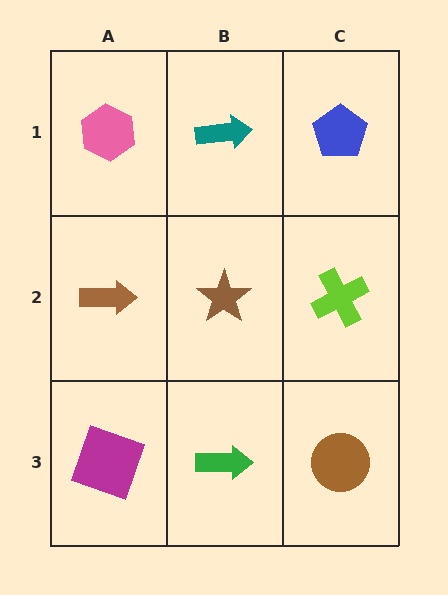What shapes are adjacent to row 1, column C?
A lime cross (row 2, column C), a teal arrow (row 1, column B).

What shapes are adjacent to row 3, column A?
A brown arrow (row 2, column A), a green arrow (row 3, column B).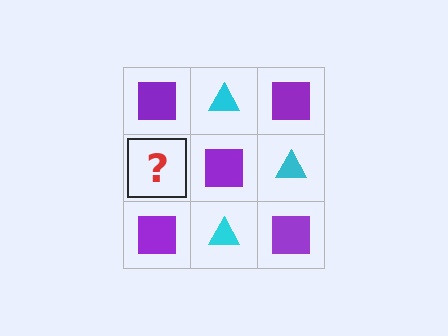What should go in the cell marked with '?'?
The missing cell should contain a cyan triangle.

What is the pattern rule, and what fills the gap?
The rule is that it alternates purple square and cyan triangle in a checkerboard pattern. The gap should be filled with a cyan triangle.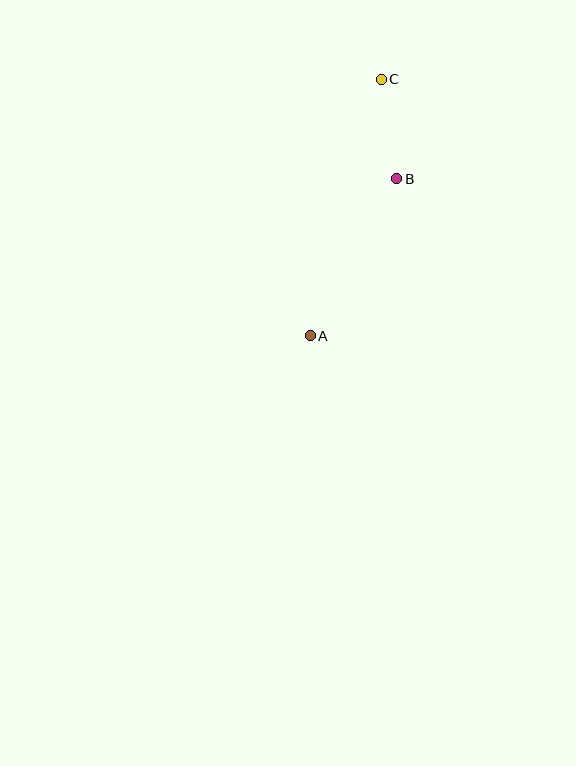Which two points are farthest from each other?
Points A and C are farthest from each other.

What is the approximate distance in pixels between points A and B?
The distance between A and B is approximately 179 pixels.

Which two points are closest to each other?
Points B and C are closest to each other.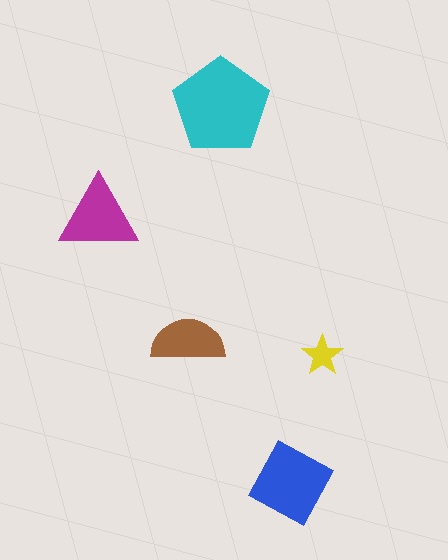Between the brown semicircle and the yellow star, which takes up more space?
The brown semicircle.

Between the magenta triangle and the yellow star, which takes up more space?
The magenta triangle.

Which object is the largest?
The cyan pentagon.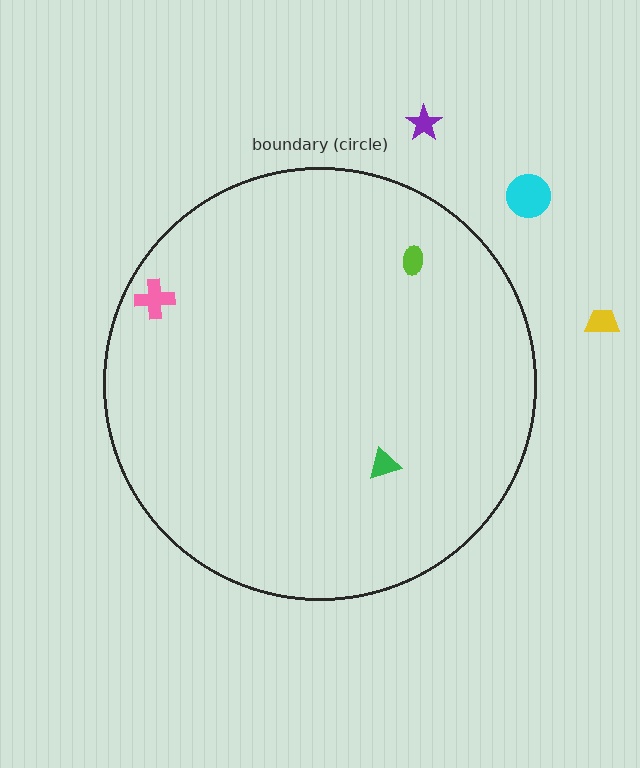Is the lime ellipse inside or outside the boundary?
Inside.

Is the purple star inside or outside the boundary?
Outside.